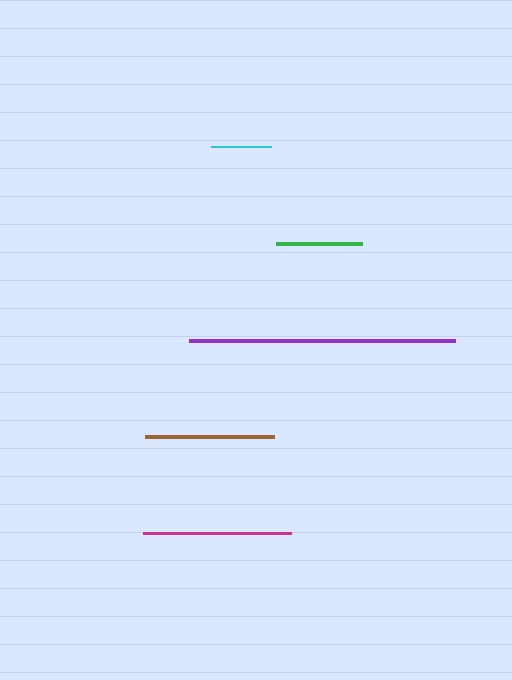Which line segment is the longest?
The purple line is the longest at approximately 266 pixels.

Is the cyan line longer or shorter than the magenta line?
The magenta line is longer than the cyan line.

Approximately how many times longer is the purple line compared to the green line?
The purple line is approximately 3.1 times the length of the green line.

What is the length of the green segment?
The green segment is approximately 86 pixels long.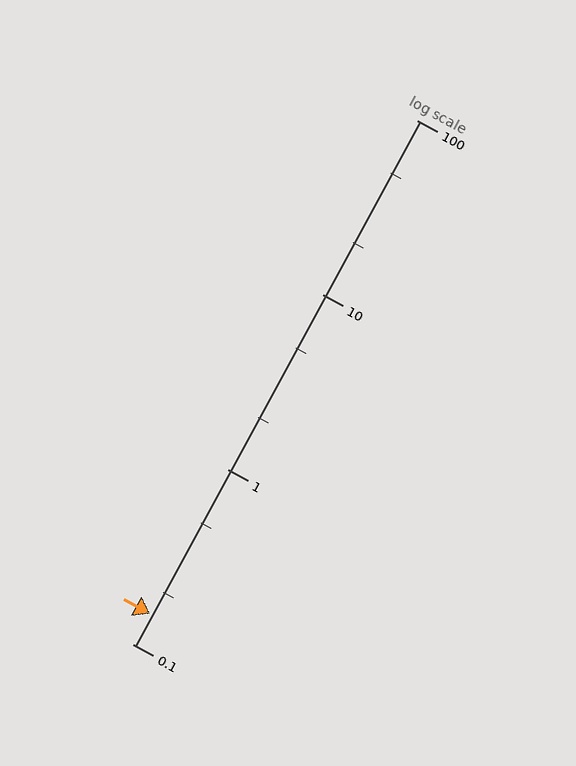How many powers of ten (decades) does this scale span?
The scale spans 3 decades, from 0.1 to 100.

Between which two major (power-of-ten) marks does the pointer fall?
The pointer is between 0.1 and 1.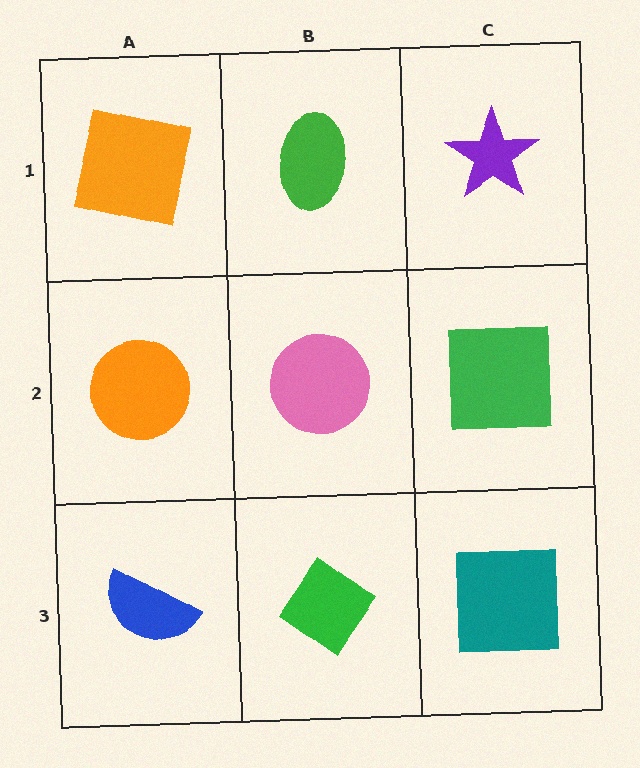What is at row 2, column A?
An orange circle.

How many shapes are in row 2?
3 shapes.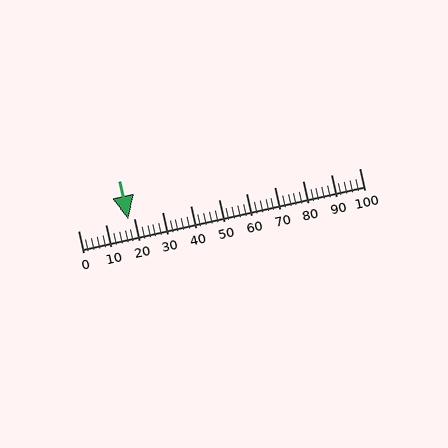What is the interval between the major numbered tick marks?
The major tick marks are spaced 10 units apart.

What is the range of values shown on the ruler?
The ruler shows values from 0 to 100.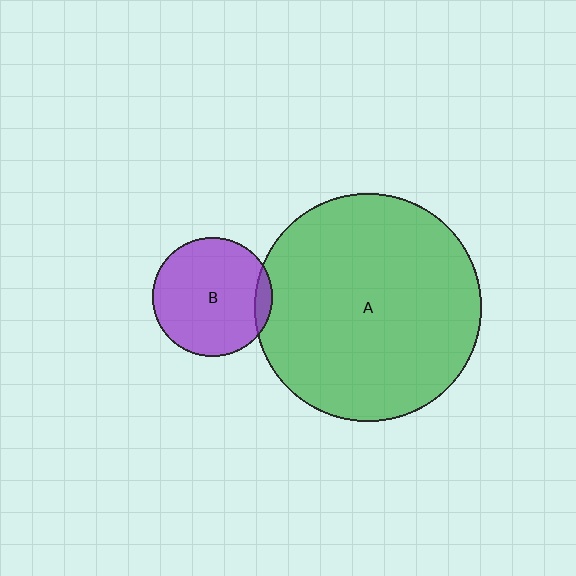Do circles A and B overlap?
Yes.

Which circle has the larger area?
Circle A (green).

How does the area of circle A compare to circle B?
Approximately 3.6 times.